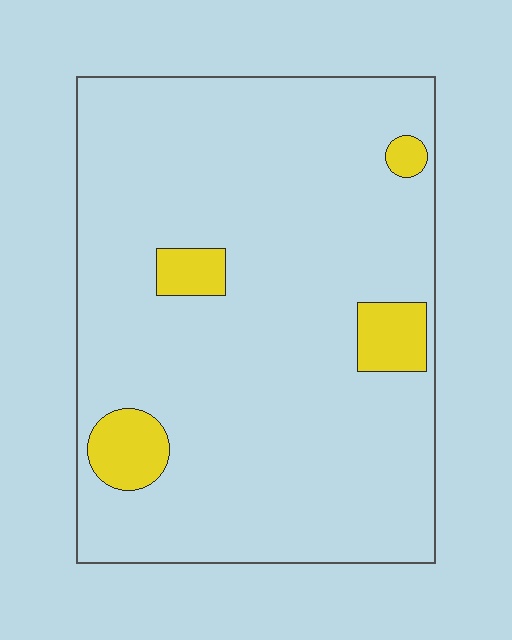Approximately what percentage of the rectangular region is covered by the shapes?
Approximately 10%.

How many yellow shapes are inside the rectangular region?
4.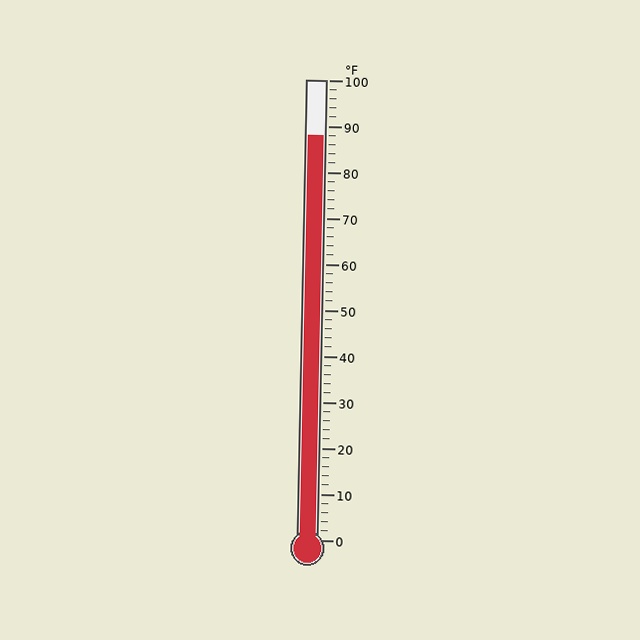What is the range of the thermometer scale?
The thermometer scale ranges from 0°F to 100°F.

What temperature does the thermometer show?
The thermometer shows approximately 88°F.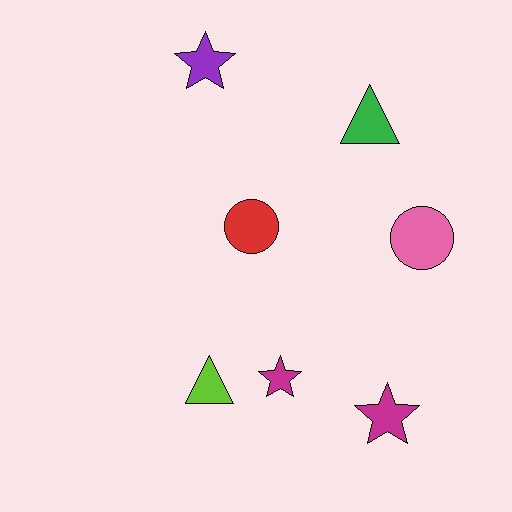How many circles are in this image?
There are 2 circles.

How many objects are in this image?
There are 7 objects.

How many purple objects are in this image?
There is 1 purple object.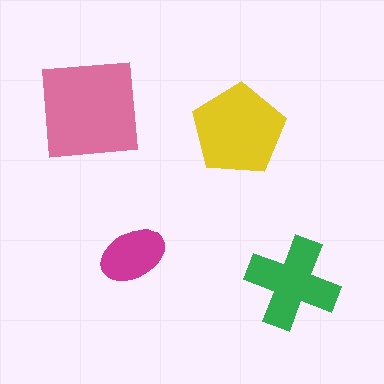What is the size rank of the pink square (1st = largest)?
1st.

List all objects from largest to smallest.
The pink square, the yellow pentagon, the green cross, the magenta ellipse.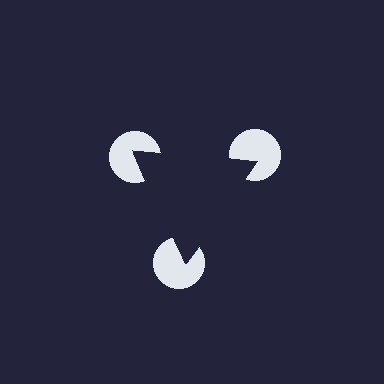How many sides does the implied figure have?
3 sides.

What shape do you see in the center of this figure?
An illusory triangle — its edges are inferred from the aligned wedge cuts in the pac-man discs, not physically drawn.